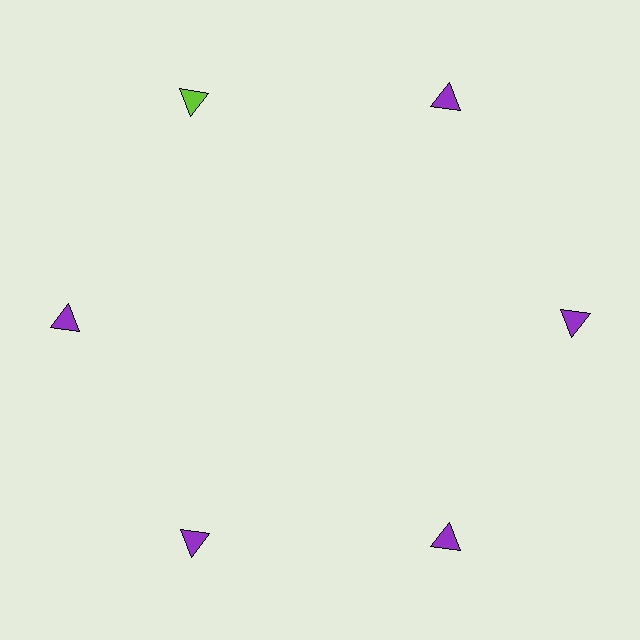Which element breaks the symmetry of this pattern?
The lime triangle at roughly the 11 o'clock position breaks the symmetry. All other shapes are purple triangles.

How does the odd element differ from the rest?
It has a different color: lime instead of purple.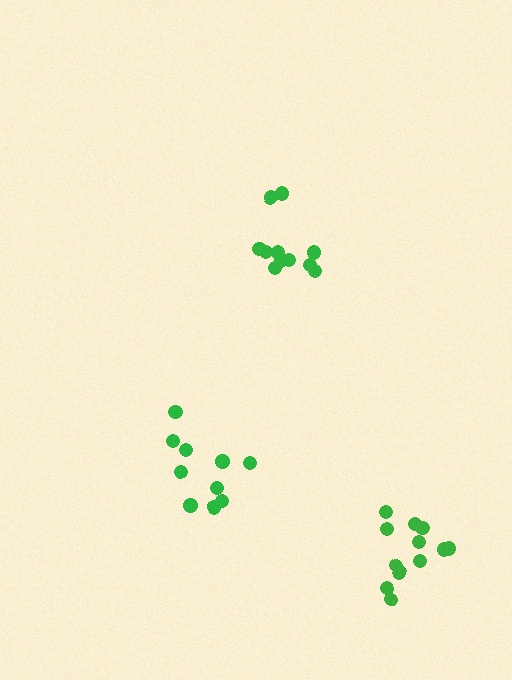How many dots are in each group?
Group 1: 11 dots, Group 2: 10 dots, Group 3: 12 dots (33 total).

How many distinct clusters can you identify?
There are 3 distinct clusters.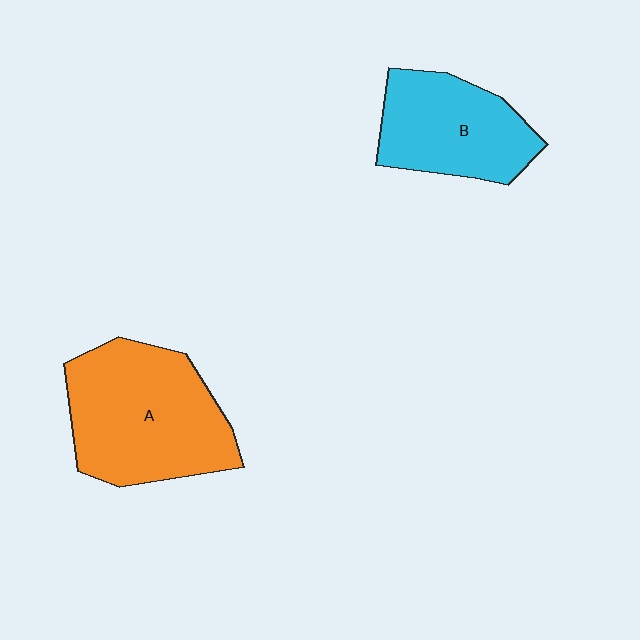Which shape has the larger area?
Shape A (orange).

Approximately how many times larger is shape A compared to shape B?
Approximately 1.4 times.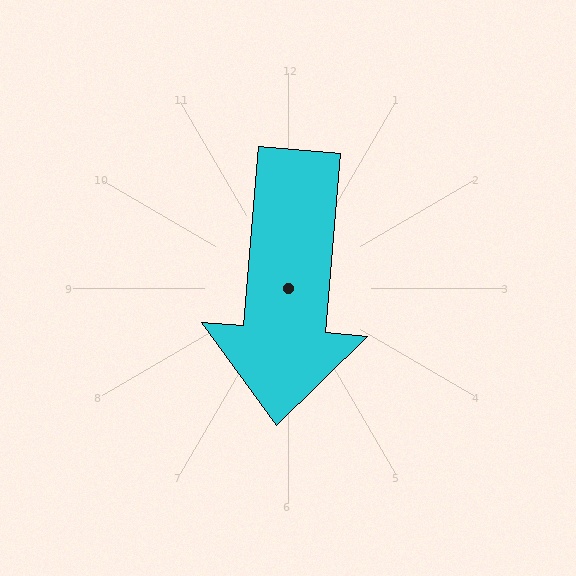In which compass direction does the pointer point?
South.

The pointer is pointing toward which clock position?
Roughly 6 o'clock.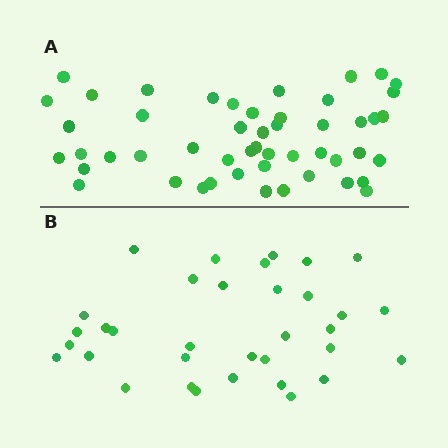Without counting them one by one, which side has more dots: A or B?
Region A (the top region) has more dots.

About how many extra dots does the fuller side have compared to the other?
Region A has approximately 15 more dots than region B.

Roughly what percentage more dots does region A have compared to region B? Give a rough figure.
About 45% more.